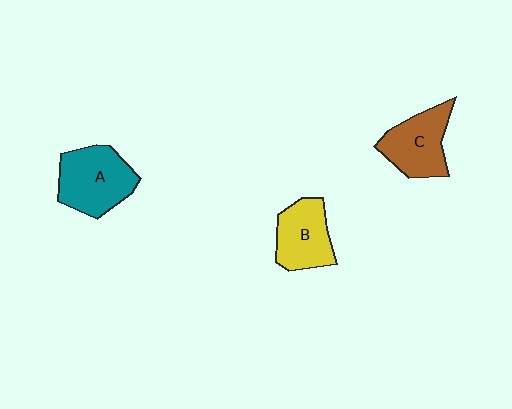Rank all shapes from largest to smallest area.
From largest to smallest: A (teal), C (brown), B (yellow).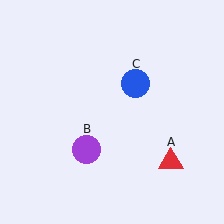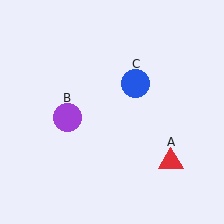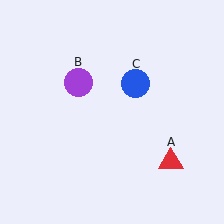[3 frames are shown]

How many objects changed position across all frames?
1 object changed position: purple circle (object B).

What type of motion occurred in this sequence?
The purple circle (object B) rotated clockwise around the center of the scene.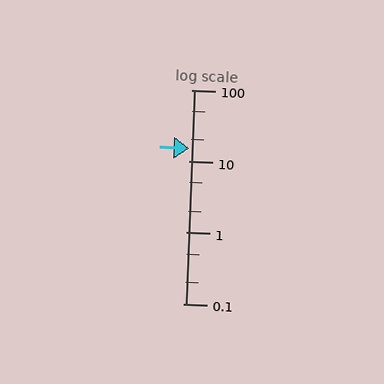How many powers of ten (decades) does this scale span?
The scale spans 3 decades, from 0.1 to 100.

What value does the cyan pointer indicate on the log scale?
The pointer indicates approximately 15.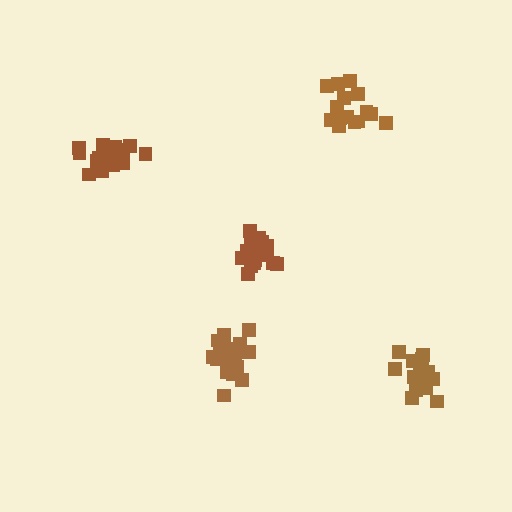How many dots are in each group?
Group 1: 19 dots, Group 2: 15 dots, Group 3: 16 dots, Group 4: 18 dots, Group 5: 18 dots (86 total).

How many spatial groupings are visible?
There are 5 spatial groupings.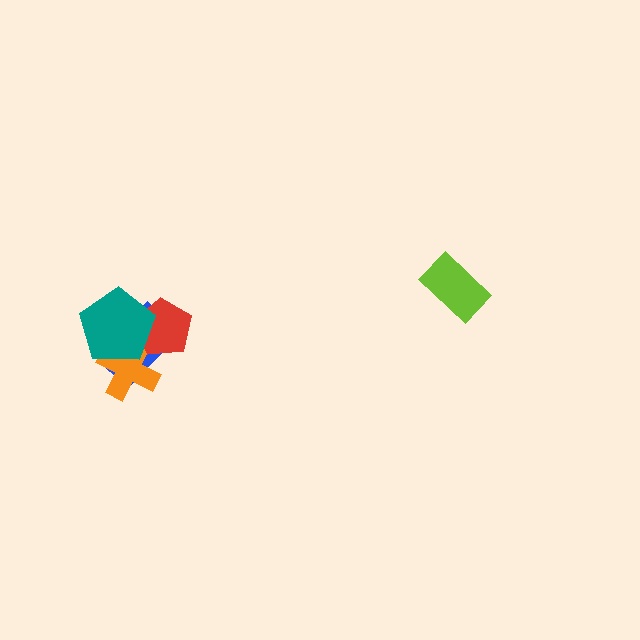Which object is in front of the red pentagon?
The teal pentagon is in front of the red pentagon.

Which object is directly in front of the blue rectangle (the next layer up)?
The orange cross is directly in front of the blue rectangle.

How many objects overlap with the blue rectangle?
3 objects overlap with the blue rectangle.